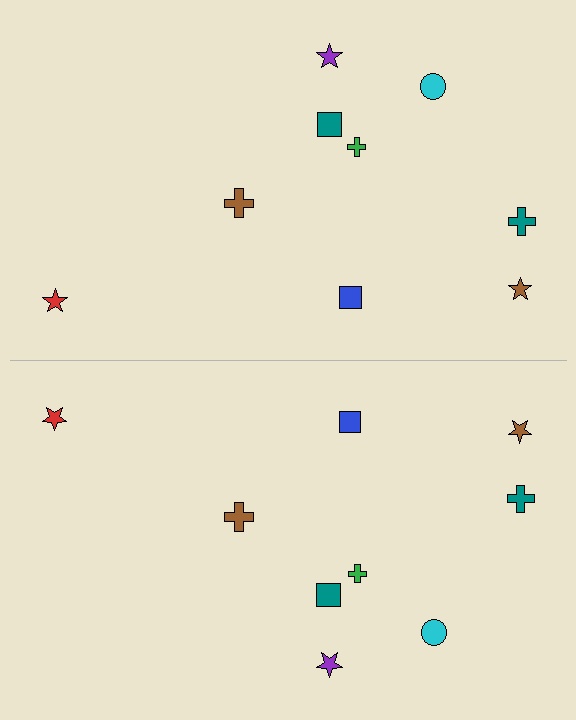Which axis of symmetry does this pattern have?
The pattern has a horizontal axis of symmetry running through the center of the image.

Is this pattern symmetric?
Yes, this pattern has bilateral (reflection) symmetry.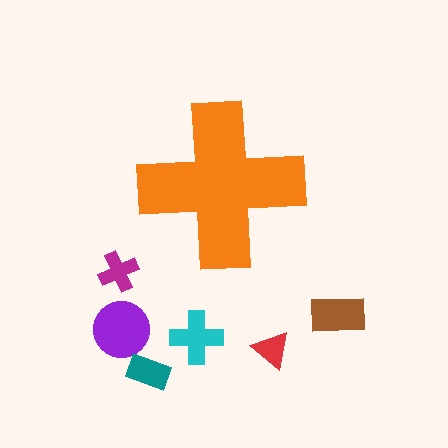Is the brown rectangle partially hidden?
No, the brown rectangle is fully visible.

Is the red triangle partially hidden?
No, the red triangle is fully visible.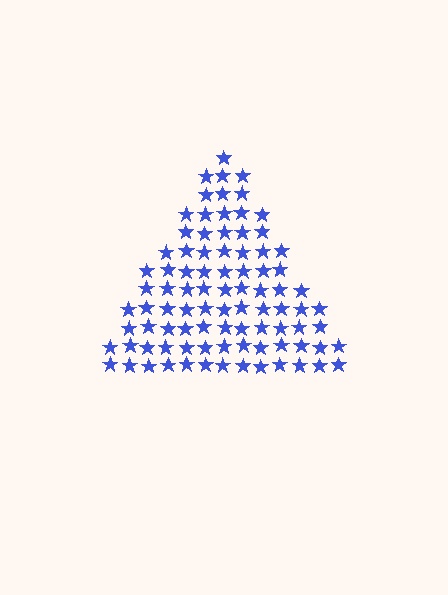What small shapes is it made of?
It is made of small stars.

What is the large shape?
The large shape is a triangle.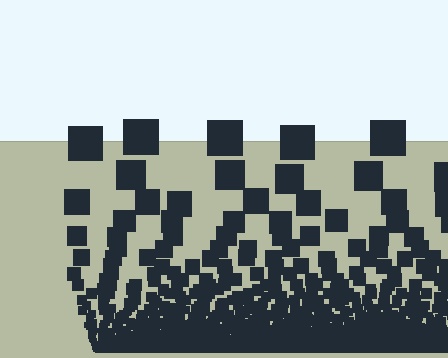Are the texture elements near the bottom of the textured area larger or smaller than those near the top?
Smaller. The gradient is inverted — elements near the bottom are smaller and denser.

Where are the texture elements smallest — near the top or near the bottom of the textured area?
Near the bottom.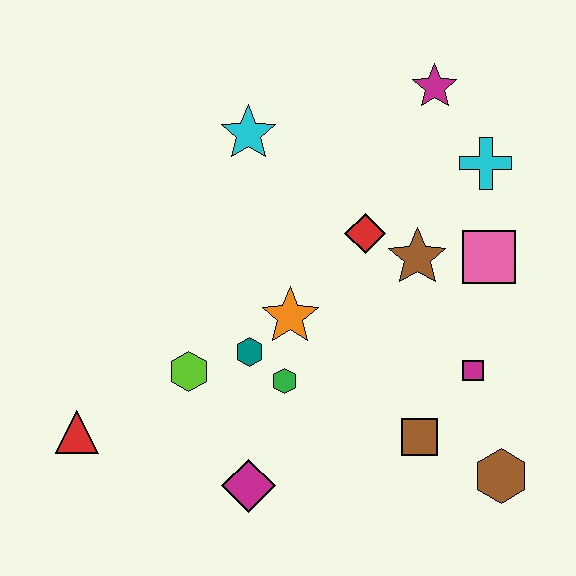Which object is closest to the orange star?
The teal hexagon is closest to the orange star.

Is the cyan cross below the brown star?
No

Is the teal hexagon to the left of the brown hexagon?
Yes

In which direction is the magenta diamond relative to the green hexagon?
The magenta diamond is below the green hexagon.